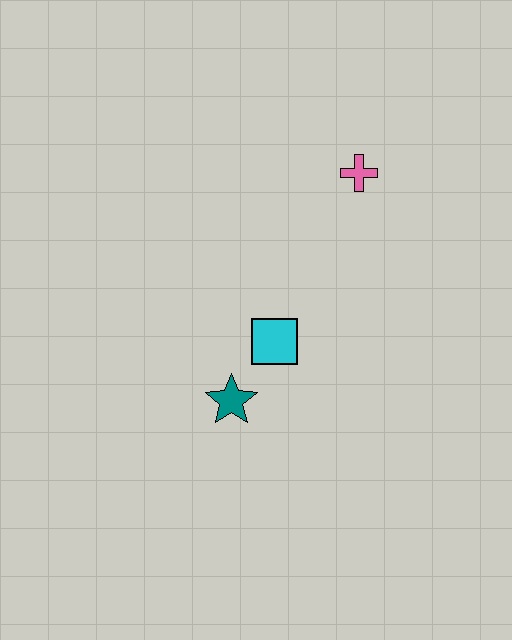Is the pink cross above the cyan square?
Yes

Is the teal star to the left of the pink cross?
Yes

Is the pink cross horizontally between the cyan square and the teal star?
No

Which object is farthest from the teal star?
The pink cross is farthest from the teal star.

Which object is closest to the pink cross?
The cyan square is closest to the pink cross.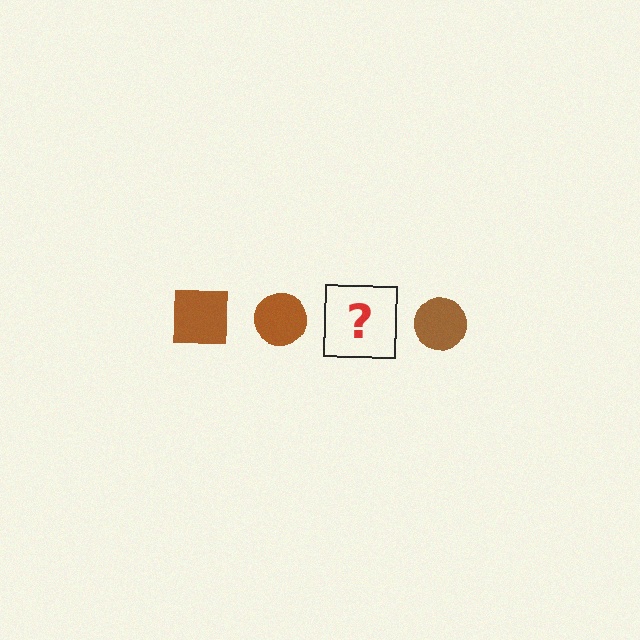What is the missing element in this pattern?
The missing element is a brown square.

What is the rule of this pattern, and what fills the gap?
The rule is that the pattern cycles through square, circle shapes in brown. The gap should be filled with a brown square.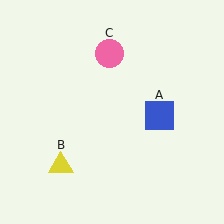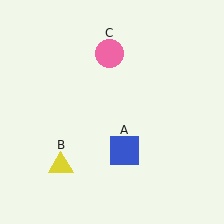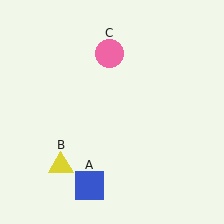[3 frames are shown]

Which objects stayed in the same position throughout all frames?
Yellow triangle (object B) and pink circle (object C) remained stationary.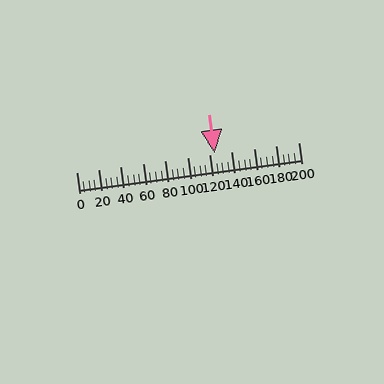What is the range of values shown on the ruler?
The ruler shows values from 0 to 200.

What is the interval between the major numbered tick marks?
The major tick marks are spaced 20 units apart.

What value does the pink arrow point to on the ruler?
The pink arrow points to approximately 124.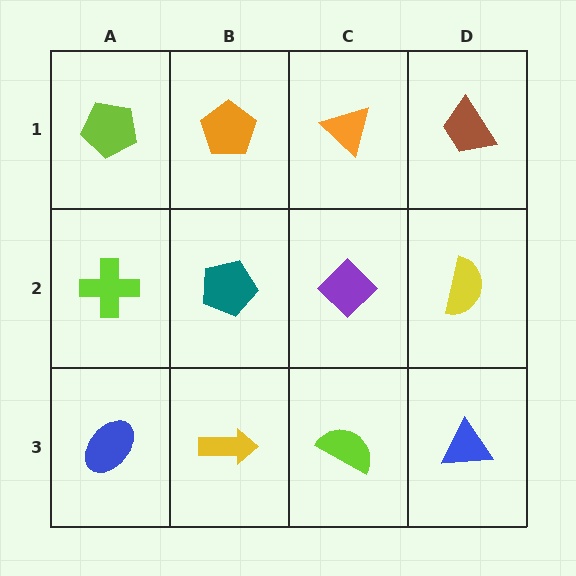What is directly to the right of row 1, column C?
A brown trapezoid.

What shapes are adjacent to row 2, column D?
A brown trapezoid (row 1, column D), a blue triangle (row 3, column D), a purple diamond (row 2, column C).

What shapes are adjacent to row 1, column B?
A teal pentagon (row 2, column B), a lime pentagon (row 1, column A), an orange triangle (row 1, column C).